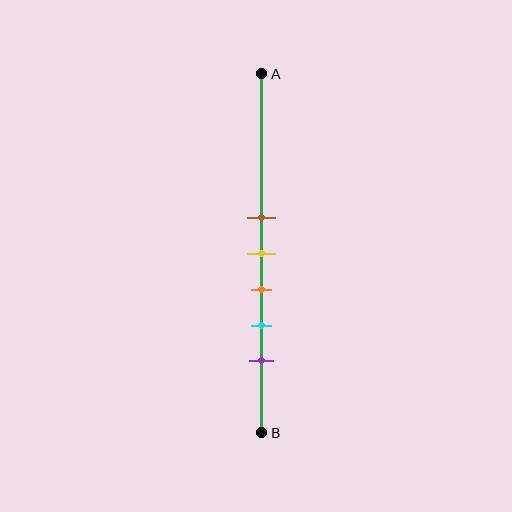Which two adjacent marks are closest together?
The brown and yellow marks are the closest adjacent pair.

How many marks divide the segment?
There are 5 marks dividing the segment.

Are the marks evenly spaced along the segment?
Yes, the marks are approximately evenly spaced.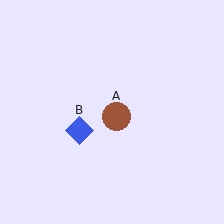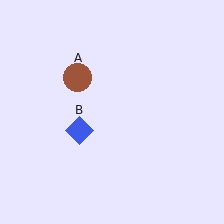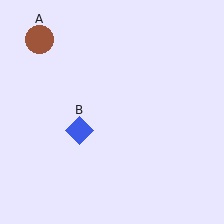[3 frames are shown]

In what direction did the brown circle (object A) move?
The brown circle (object A) moved up and to the left.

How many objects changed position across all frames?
1 object changed position: brown circle (object A).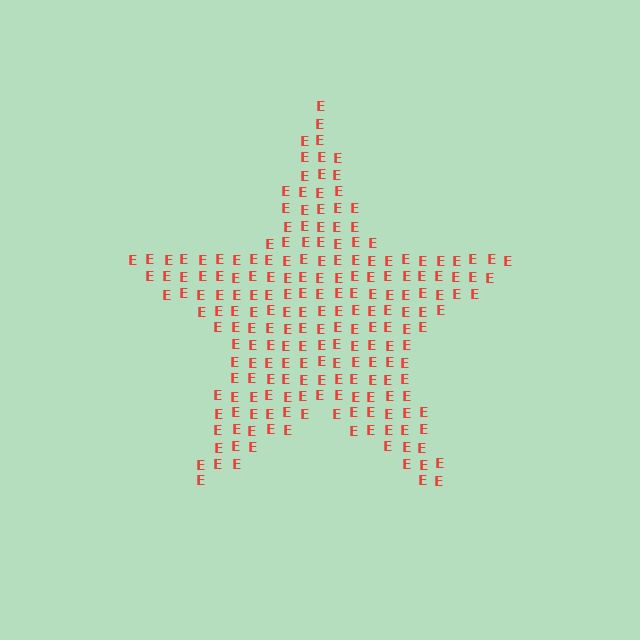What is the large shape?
The large shape is a star.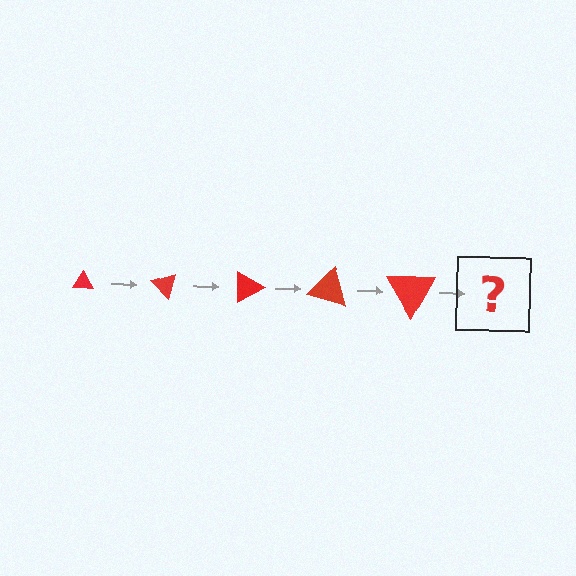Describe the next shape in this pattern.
It should be a triangle, larger than the previous one and rotated 225 degrees from the start.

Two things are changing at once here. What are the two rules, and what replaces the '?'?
The two rules are that the triangle grows larger each step and it rotates 45 degrees each step. The '?' should be a triangle, larger than the previous one and rotated 225 degrees from the start.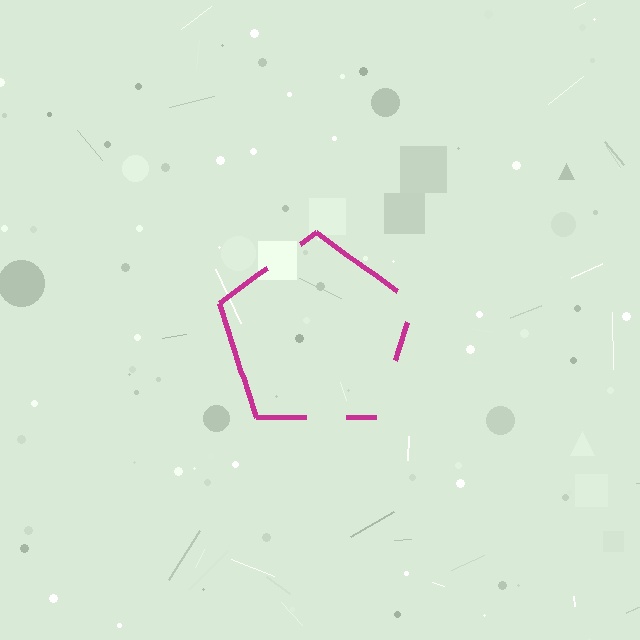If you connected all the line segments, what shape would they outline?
They would outline a pentagon.